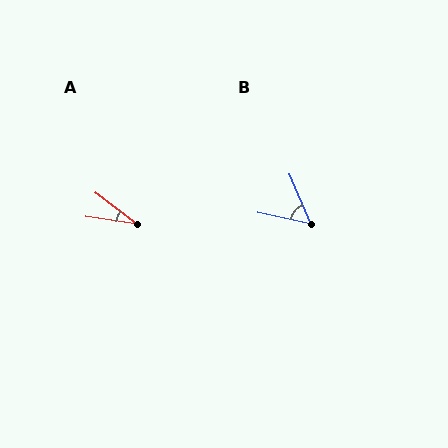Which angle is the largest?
B, at approximately 54 degrees.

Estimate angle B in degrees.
Approximately 54 degrees.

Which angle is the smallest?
A, at approximately 30 degrees.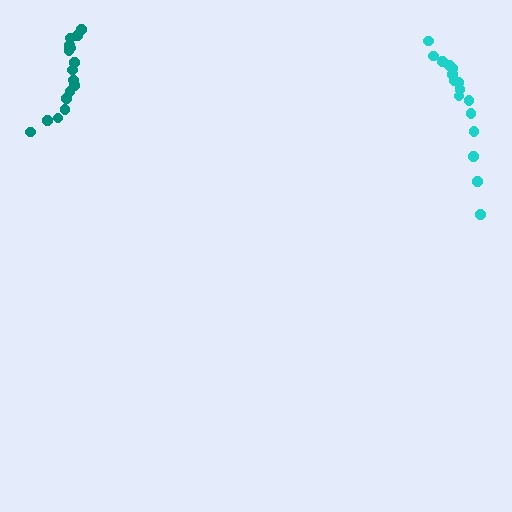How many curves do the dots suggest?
There are 2 distinct paths.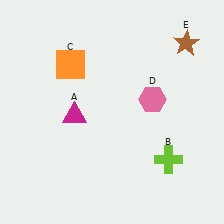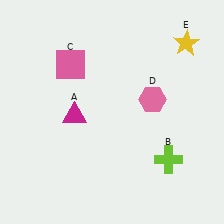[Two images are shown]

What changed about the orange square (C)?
In Image 1, C is orange. In Image 2, it changed to pink.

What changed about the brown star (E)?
In Image 1, E is brown. In Image 2, it changed to yellow.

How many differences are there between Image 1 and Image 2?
There are 2 differences between the two images.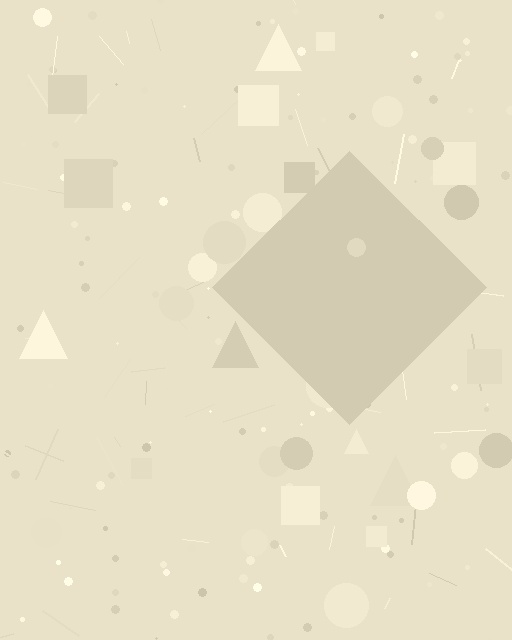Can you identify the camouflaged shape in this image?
The camouflaged shape is a diamond.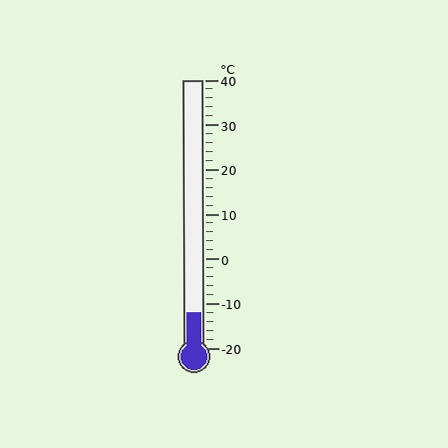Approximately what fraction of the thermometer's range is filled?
The thermometer is filled to approximately 15% of its range.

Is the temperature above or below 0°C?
The temperature is below 0°C.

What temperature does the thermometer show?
The thermometer shows approximately -12°C.